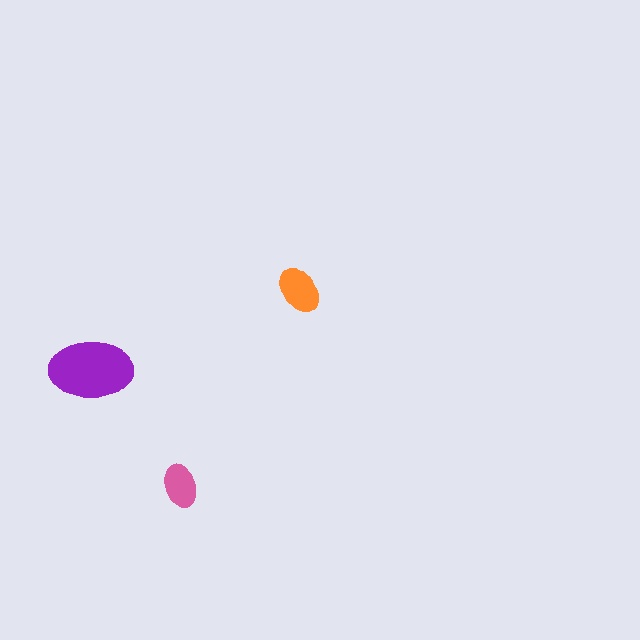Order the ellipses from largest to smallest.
the purple one, the orange one, the pink one.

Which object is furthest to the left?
The purple ellipse is leftmost.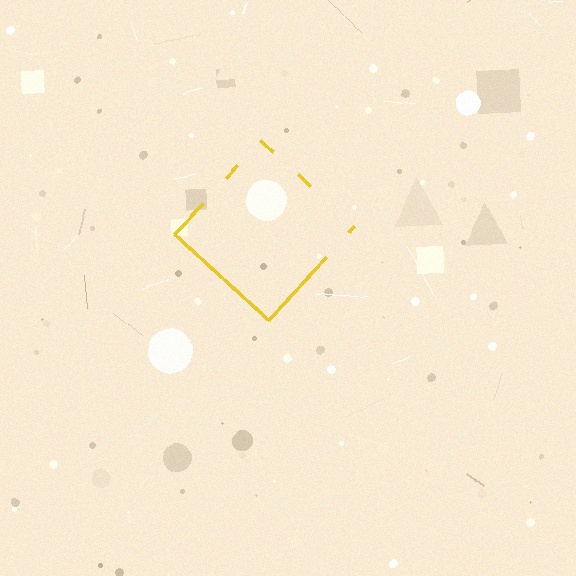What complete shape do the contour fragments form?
The contour fragments form a diamond.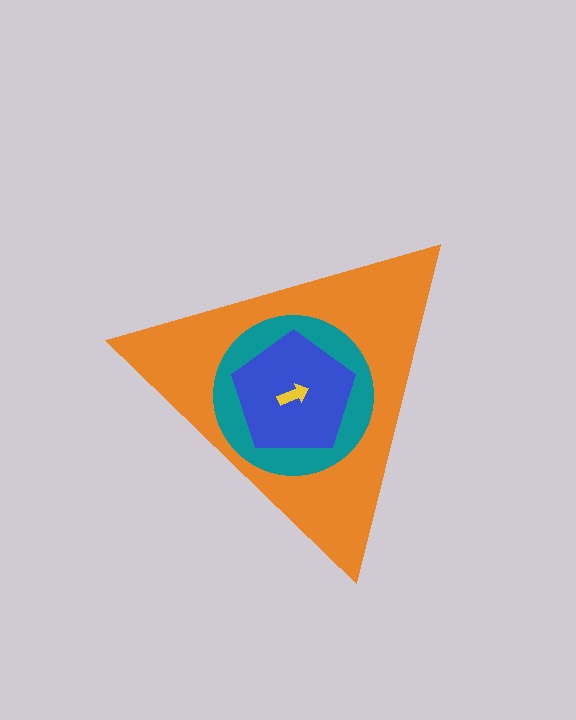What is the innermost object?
The yellow arrow.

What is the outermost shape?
The orange triangle.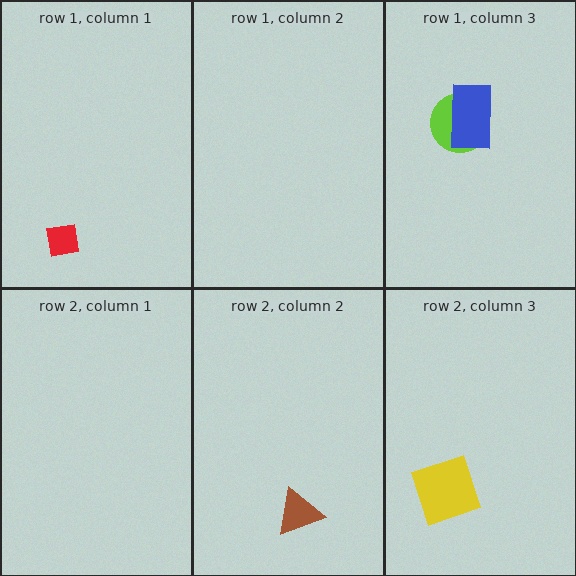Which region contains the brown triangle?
The row 2, column 2 region.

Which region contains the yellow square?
The row 2, column 3 region.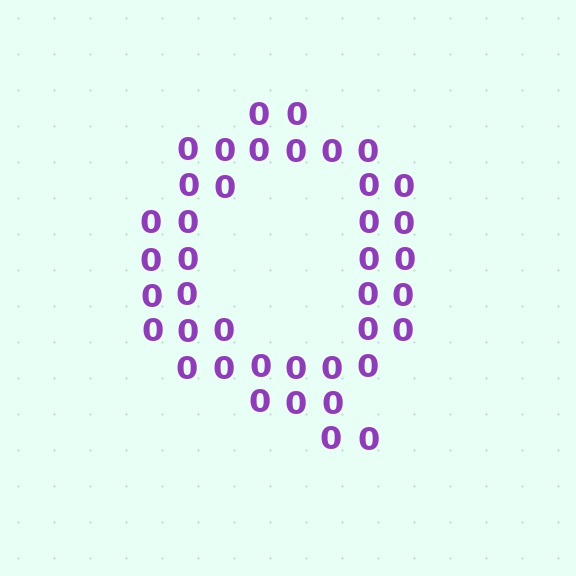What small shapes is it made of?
It is made of small digit 0's.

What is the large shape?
The large shape is the letter Q.